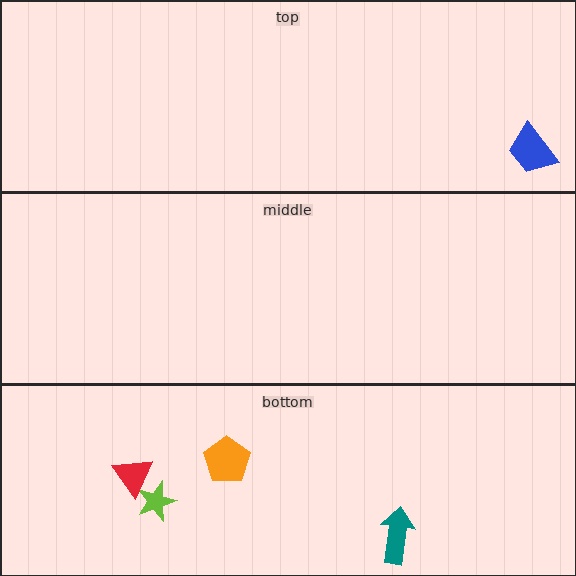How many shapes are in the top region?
1.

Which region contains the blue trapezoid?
The top region.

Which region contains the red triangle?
The bottom region.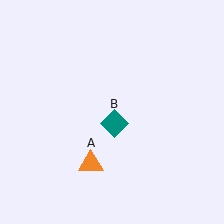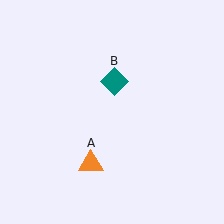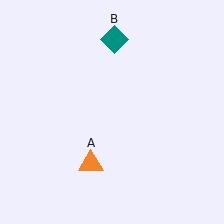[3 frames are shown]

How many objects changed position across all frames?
1 object changed position: teal diamond (object B).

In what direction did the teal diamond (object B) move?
The teal diamond (object B) moved up.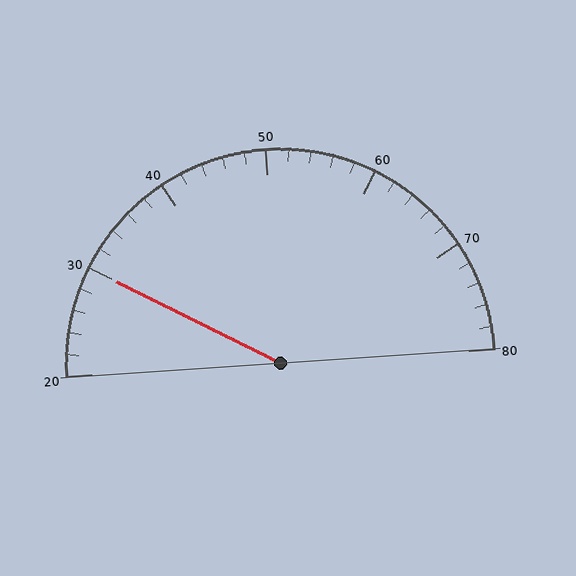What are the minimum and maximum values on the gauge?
The gauge ranges from 20 to 80.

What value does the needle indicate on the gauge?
The needle indicates approximately 30.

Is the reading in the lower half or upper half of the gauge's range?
The reading is in the lower half of the range (20 to 80).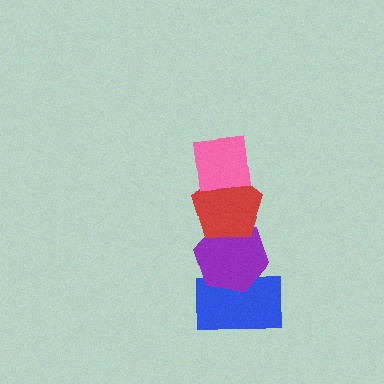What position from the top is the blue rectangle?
The blue rectangle is 4th from the top.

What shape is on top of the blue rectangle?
The purple hexagon is on top of the blue rectangle.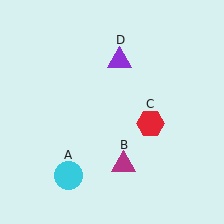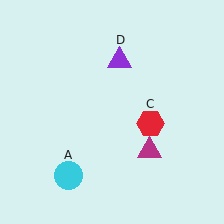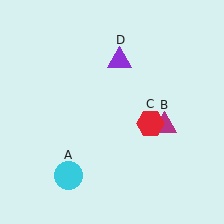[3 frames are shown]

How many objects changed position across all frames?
1 object changed position: magenta triangle (object B).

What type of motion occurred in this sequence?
The magenta triangle (object B) rotated counterclockwise around the center of the scene.